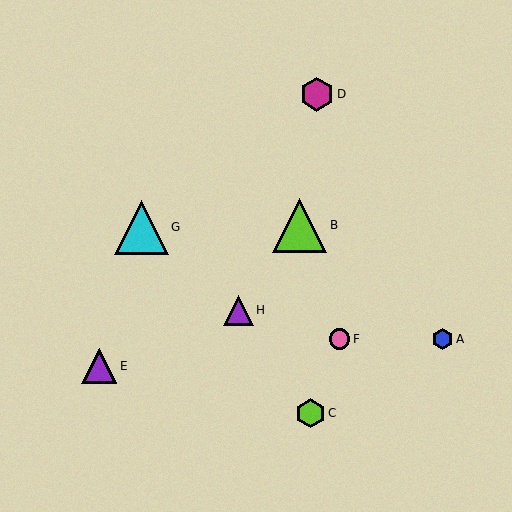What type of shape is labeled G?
Shape G is a cyan triangle.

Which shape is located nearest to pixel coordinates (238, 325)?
The purple triangle (labeled H) at (238, 310) is nearest to that location.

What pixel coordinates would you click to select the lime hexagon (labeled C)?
Click at (311, 413) to select the lime hexagon C.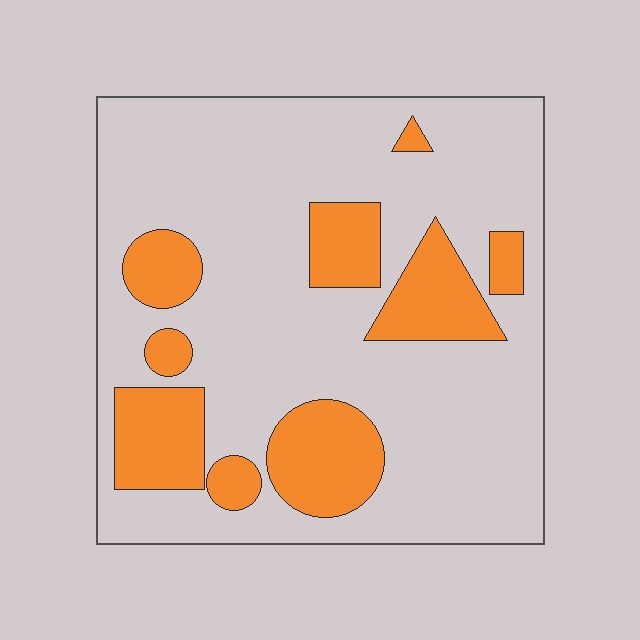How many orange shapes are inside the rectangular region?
9.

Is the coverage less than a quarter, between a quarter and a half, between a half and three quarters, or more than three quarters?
Less than a quarter.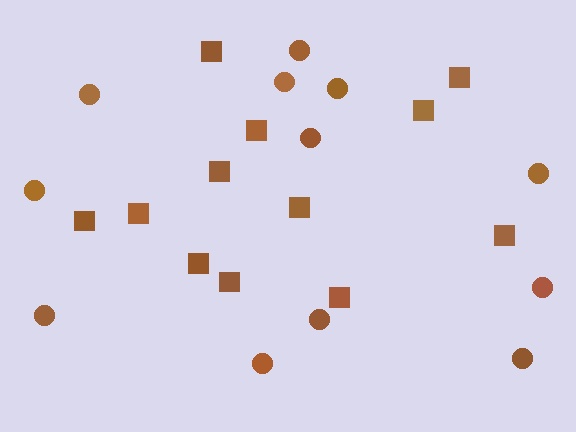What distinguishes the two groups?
There are 2 groups: one group of squares (12) and one group of circles (12).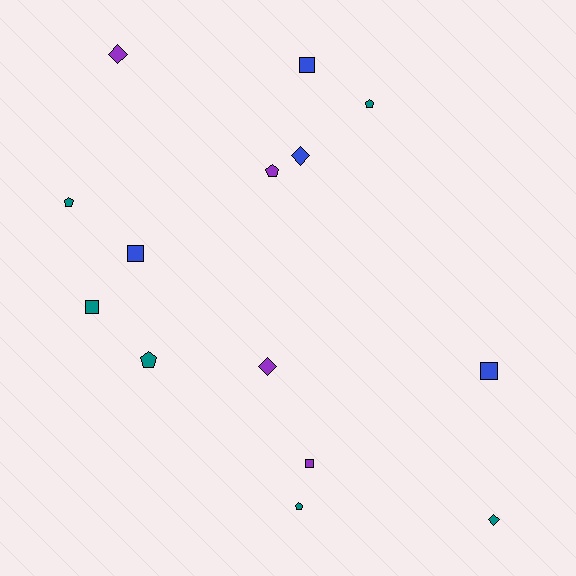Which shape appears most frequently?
Pentagon, with 5 objects.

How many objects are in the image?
There are 14 objects.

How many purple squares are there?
There is 1 purple square.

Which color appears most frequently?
Teal, with 6 objects.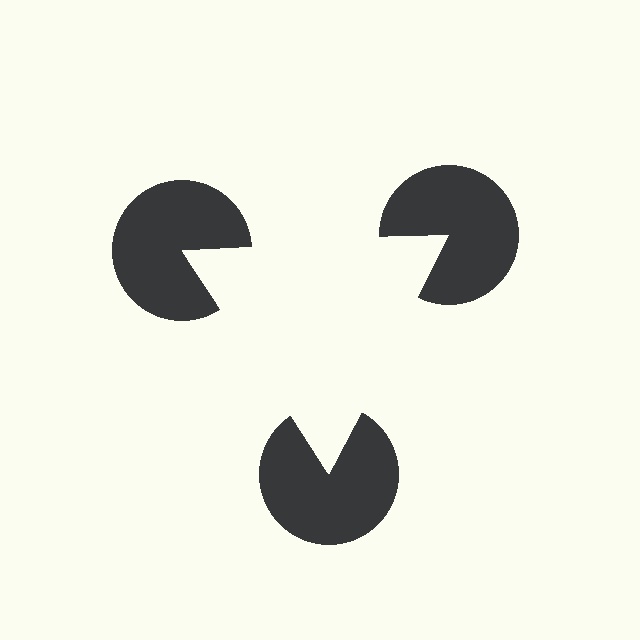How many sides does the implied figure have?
3 sides.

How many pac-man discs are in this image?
There are 3 — one at each vertex of the illusory triangle.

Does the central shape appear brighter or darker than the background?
It typically appears slightly brighter than the background, even though no actual brightness change is drawn.